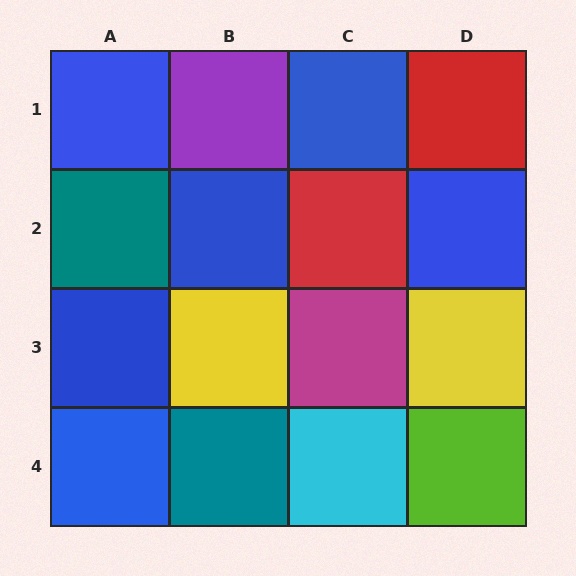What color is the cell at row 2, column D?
Blue.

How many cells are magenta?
1 cell is magenta.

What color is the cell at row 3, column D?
Yellow.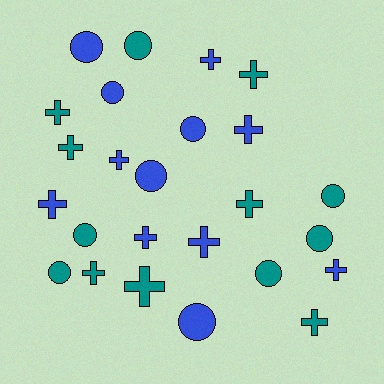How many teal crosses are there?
There are 7 teal crosses.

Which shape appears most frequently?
Cross, with 14 objects.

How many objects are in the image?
There are 25 objects.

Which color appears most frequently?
Teal, with 13 objects.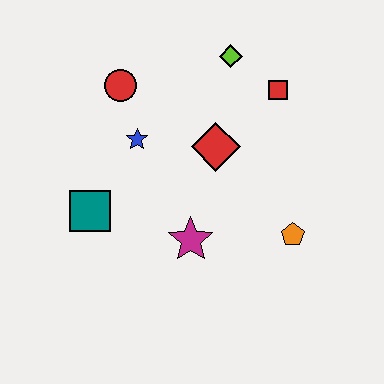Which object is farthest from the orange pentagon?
The red circle is farthest from the orange pentagon.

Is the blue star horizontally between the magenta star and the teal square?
Yes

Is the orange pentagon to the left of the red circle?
No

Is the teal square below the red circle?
Yes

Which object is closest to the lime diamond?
The red square is closest to the lime diamond.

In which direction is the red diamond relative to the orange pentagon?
The red diamond is above the orange pentagon.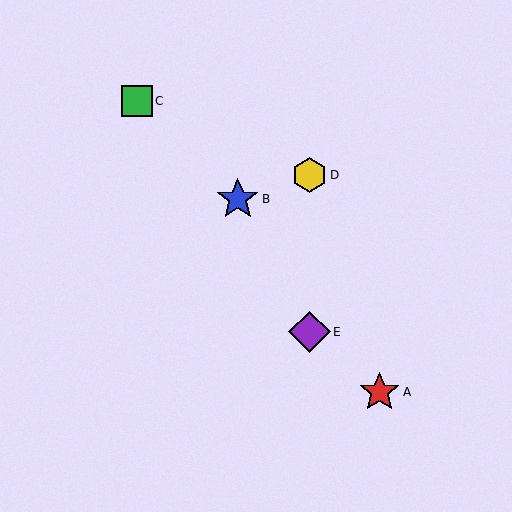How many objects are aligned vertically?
2 objects (D, E) are aligned vertically.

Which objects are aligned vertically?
Objects D, E are aligned vertically.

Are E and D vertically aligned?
Yes, both are at x≈310.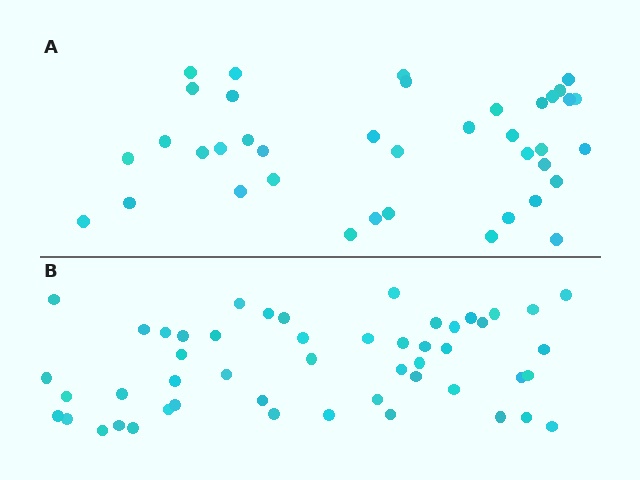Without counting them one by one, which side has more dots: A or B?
Region B (the bottom region) has more dots.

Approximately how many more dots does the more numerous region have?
Region B has roughly 12 or so more dots than region A.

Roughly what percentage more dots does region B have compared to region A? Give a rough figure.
About 30% more.